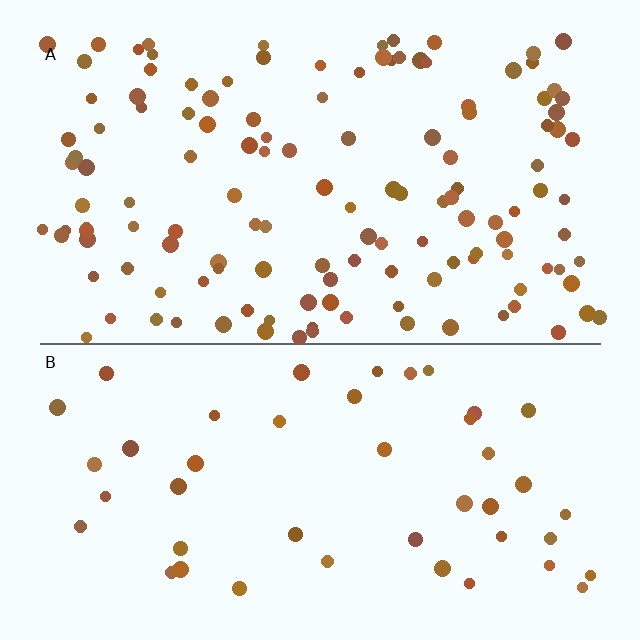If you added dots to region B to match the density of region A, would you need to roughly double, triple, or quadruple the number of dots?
Approximately triple.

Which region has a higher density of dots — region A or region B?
A (the top).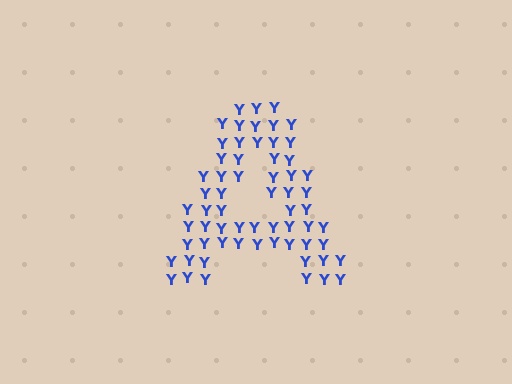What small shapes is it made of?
It is made of small letter Y's.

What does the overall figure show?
The overall figure shows the letter A.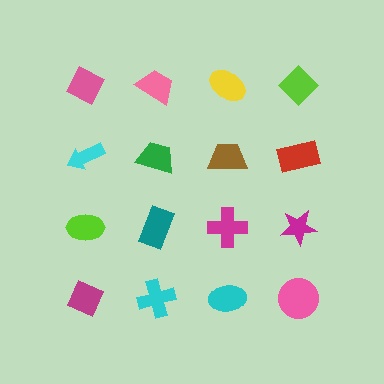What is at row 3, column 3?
A magenta cross.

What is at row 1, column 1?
A pink diamond.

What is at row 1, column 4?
A lime diamond.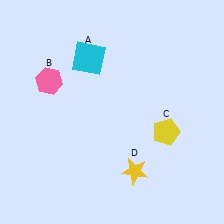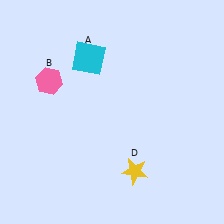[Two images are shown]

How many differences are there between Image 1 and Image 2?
There is 1 difference between the two images.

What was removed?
The yellow pentagon (C) was removed in Image 2.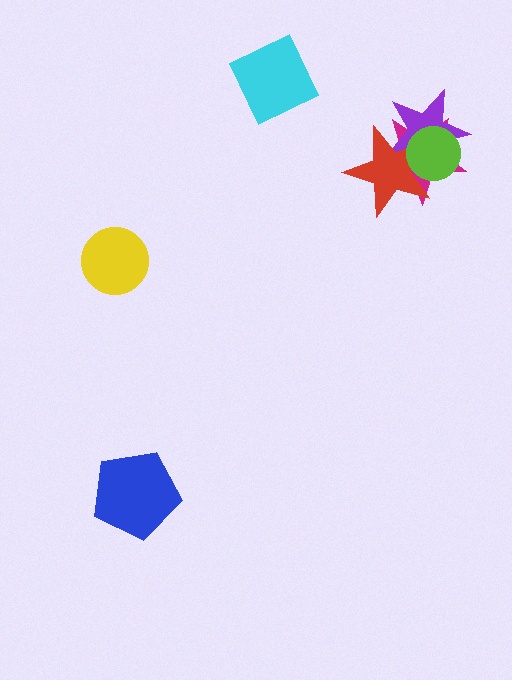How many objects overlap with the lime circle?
3 objects overlap with the lime circle.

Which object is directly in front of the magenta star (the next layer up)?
The purple star is directly in front of the magenta star.